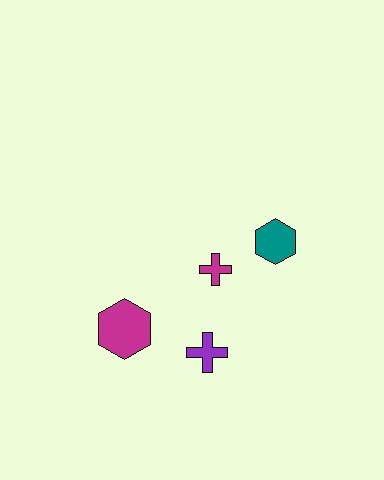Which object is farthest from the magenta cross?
The magenta hexagon is farthest from the magenta cross.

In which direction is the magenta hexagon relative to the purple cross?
The magenta hexagon is to the left of the purple cross.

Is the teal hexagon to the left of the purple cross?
No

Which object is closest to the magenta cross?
The teal hexagon is closest to the magenta cross.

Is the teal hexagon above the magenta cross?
Yes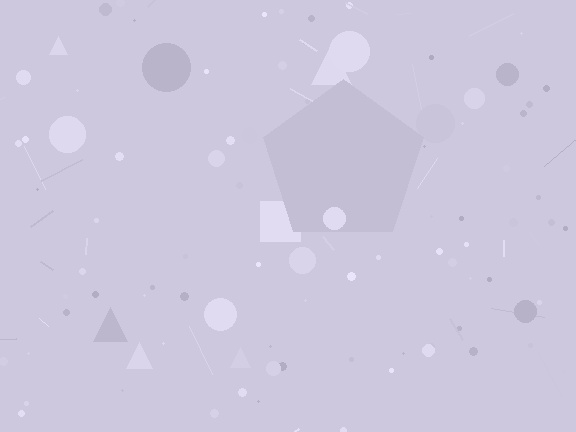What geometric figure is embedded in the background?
A pentagon is embedded in the background.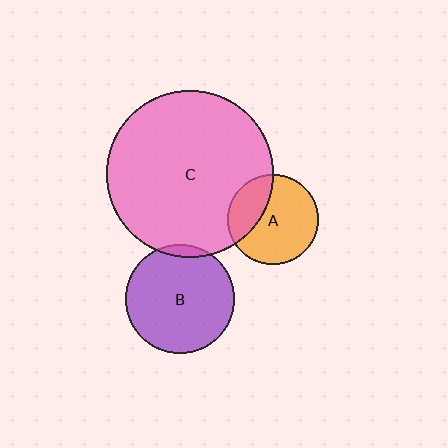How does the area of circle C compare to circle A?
Approximately 3.4 times.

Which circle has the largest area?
Circle C (pink).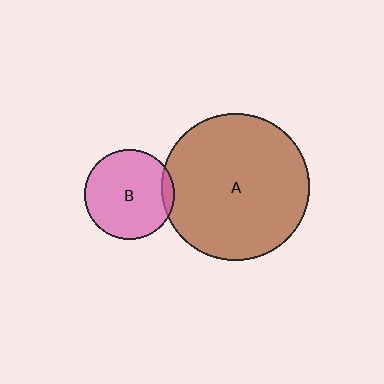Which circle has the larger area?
Circle A (brown).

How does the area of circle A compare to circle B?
Approximately 2.7 times.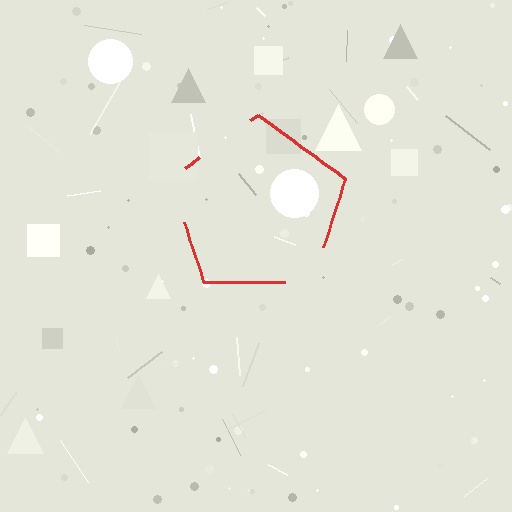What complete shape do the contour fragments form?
The contour fragments form a pentagon.